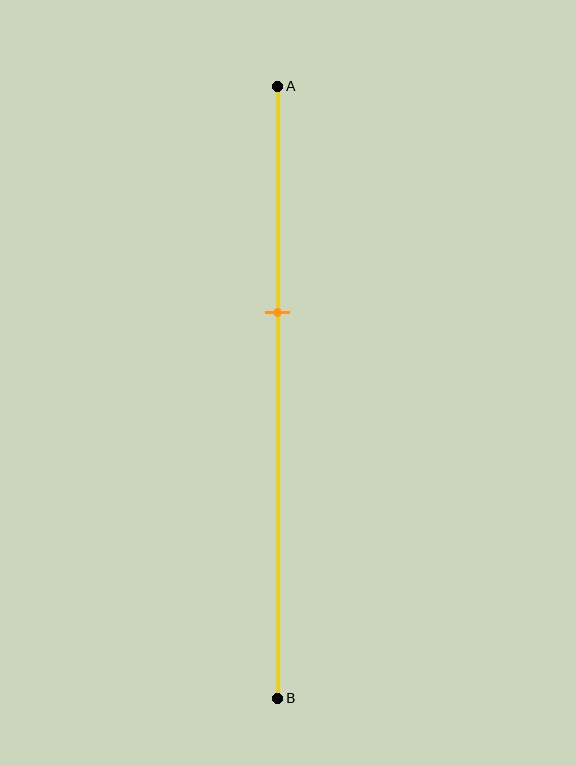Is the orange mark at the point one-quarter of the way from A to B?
No, the mark is at about 35% from A, not at the 25% one-quarter point.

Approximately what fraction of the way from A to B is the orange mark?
The orange mark is approximately 35% of the way from A to B.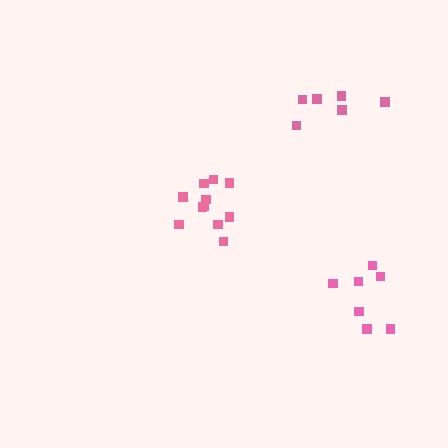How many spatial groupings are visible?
There are 3 spatial groupings.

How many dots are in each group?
Group 1: 6 dots, Group 2: 11 dots, Group 3: 7 dots (24 total).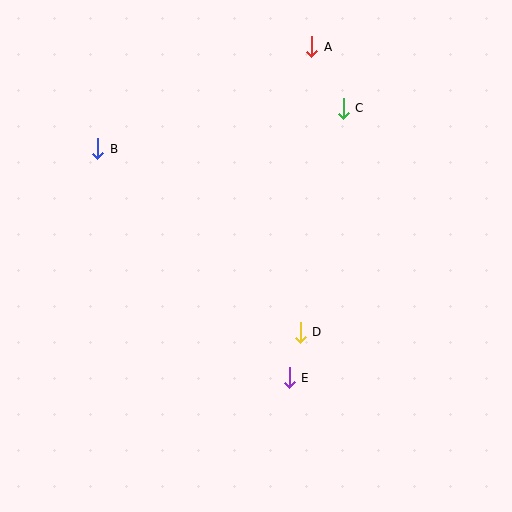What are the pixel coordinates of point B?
Point B is at (98, 149).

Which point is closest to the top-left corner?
Point B is closest to the top-left corner.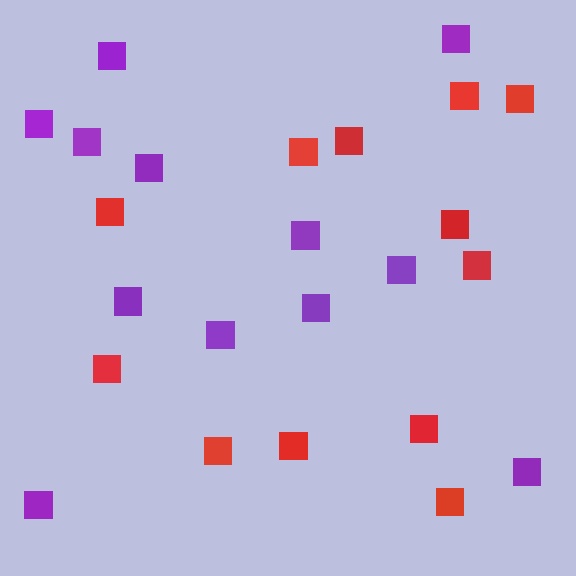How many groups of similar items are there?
There are 2 groups: one group of purple squares (12) and one group of red squares (12).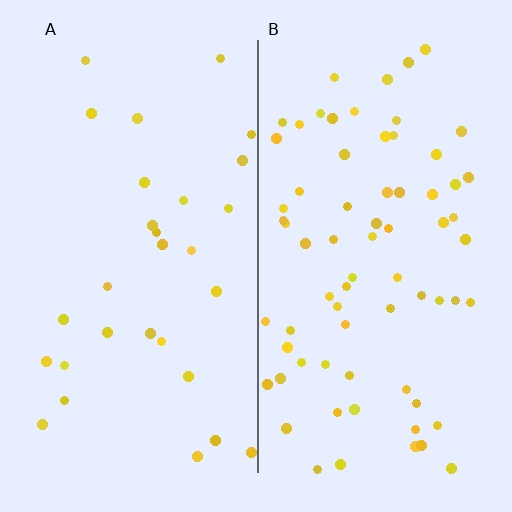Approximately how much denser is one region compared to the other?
Approximately 2.5× — region B over region A.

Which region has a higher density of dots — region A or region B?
B (the right).